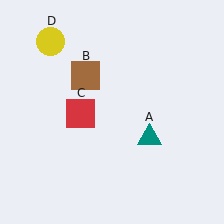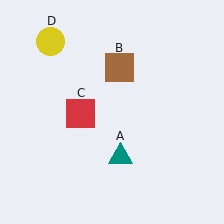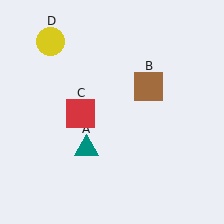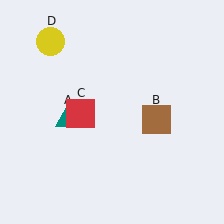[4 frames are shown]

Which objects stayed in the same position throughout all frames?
Red square (object C) and yellow circle (object D) remained stationary.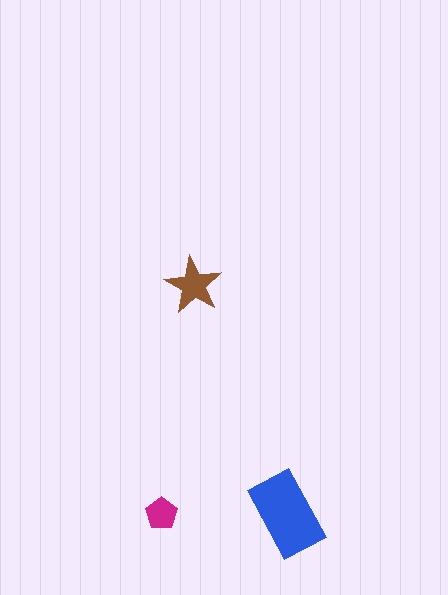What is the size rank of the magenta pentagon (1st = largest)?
3rd.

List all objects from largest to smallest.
The blue rectangle, the brown star, the magenta pentagon.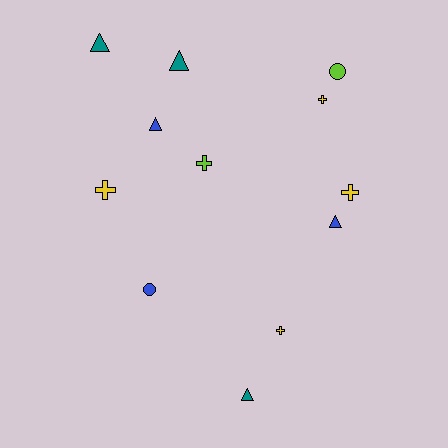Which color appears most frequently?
Yellow, with 4 objects.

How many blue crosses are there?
There are no blue crosses.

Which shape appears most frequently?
Triangle, with 5 objects.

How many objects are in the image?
There are 12 objects.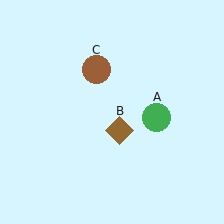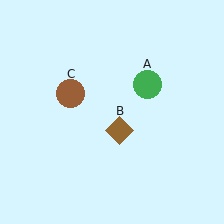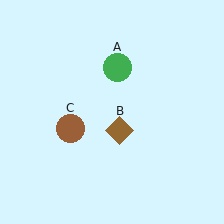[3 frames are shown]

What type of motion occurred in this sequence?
The green circle (object A), brown circle (object C) rotated counterclockwise around the center of the scene.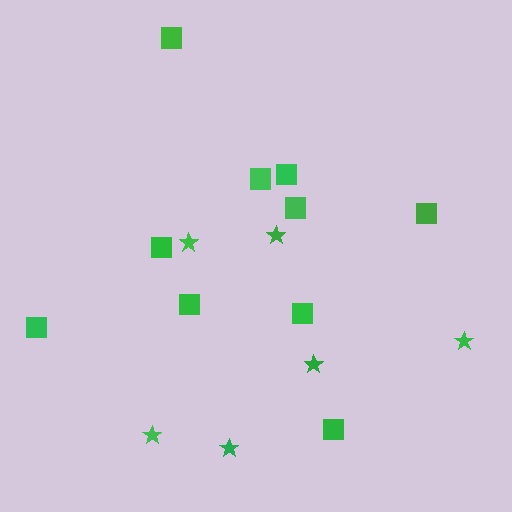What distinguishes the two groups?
There are 2 groups: one group of stars (6) and one group of squares (10).